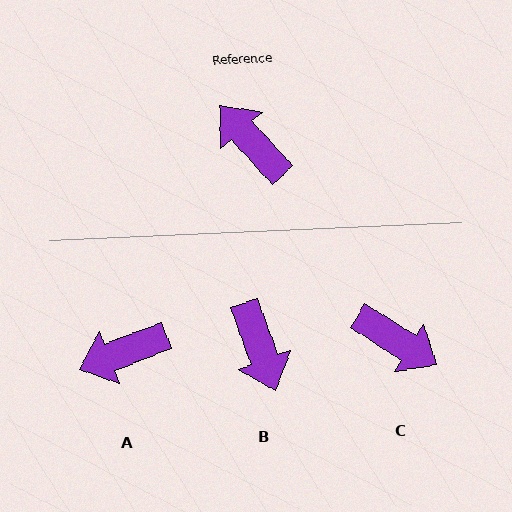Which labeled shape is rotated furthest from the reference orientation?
C, about 164 degrees away.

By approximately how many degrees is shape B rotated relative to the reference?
Approximately 157 degrees counter-clockwise.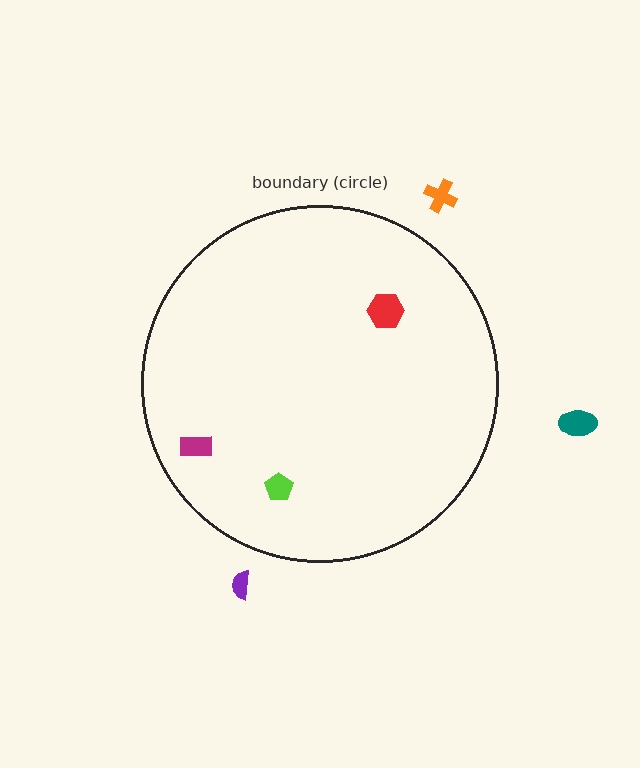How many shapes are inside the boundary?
3 inside, 3 outside.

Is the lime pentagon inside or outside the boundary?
Inside.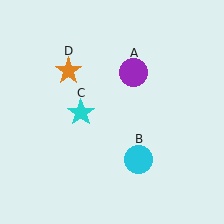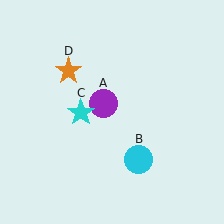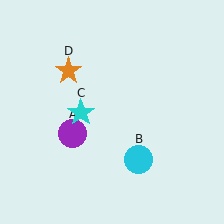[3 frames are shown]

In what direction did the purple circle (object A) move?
The purple circle (object A) moved down and to the left.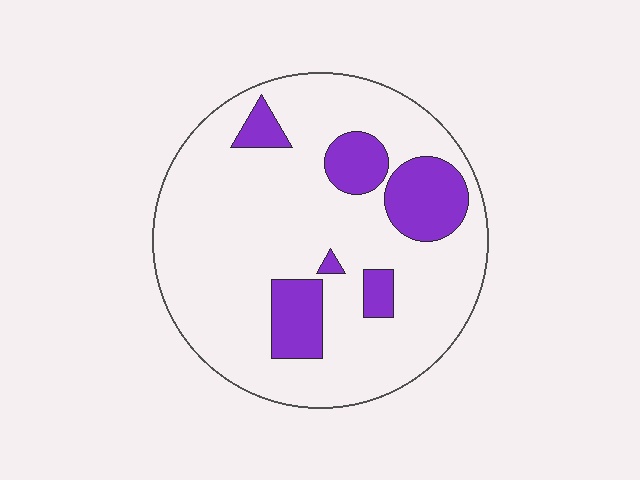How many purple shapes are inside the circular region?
6.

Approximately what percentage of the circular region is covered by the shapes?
Approximately 20%.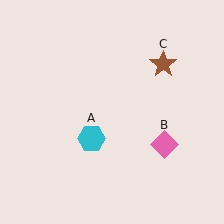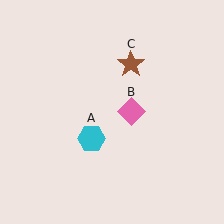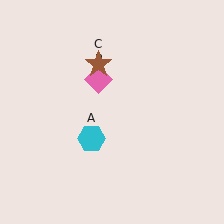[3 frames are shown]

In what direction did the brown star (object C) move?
The brown star (object C) moved left.